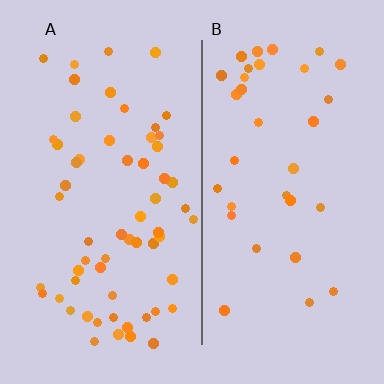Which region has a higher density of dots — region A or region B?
A (the left).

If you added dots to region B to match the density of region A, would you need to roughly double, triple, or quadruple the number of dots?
Approximately double.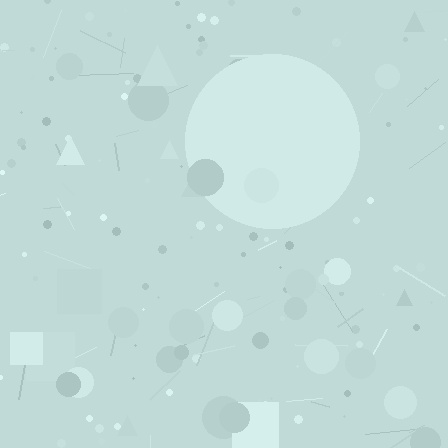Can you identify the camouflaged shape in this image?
The camouflaged shape is a circle.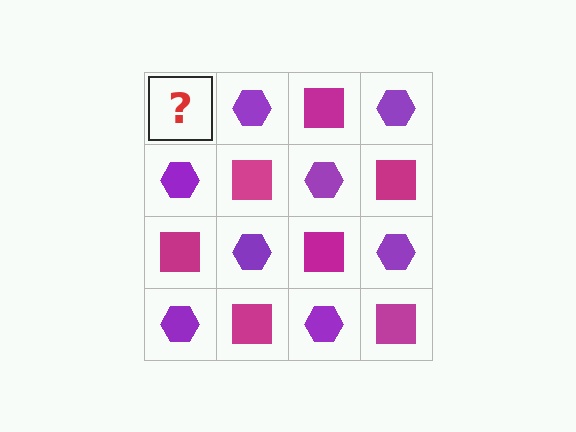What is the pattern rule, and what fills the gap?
The rule is that it alternates magenta square and purple hexagon in a checkerboard pattern. The gap should be filled with a magenta square.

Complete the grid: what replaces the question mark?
The question mark should be replaced with a magenta square.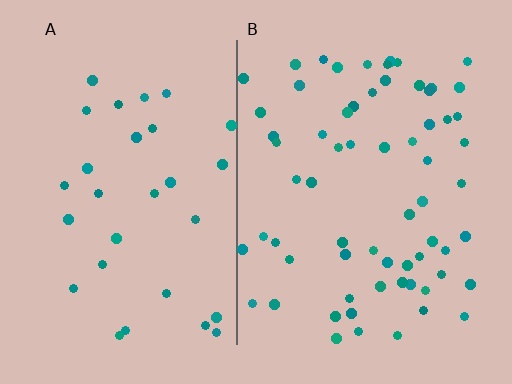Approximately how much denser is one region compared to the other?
Approximately 2.2× — region B over region A.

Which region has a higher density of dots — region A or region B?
B (the right).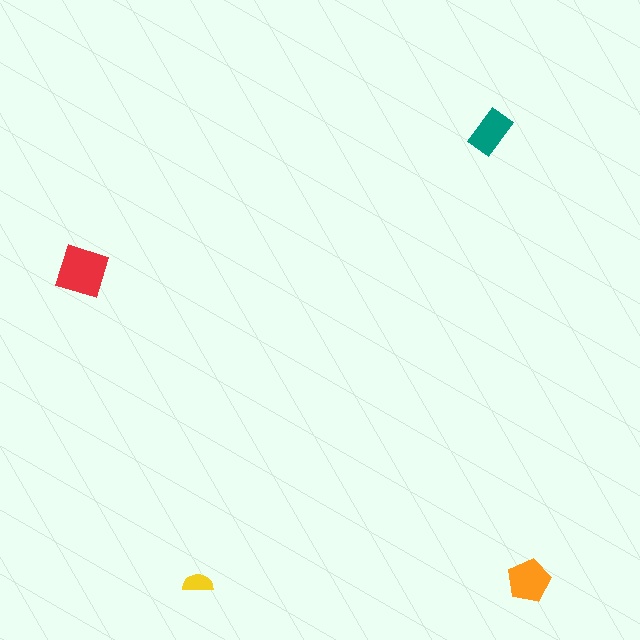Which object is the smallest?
The yellow semicircle.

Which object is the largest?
The red diamond.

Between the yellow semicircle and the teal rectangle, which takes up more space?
The teal rectangle.